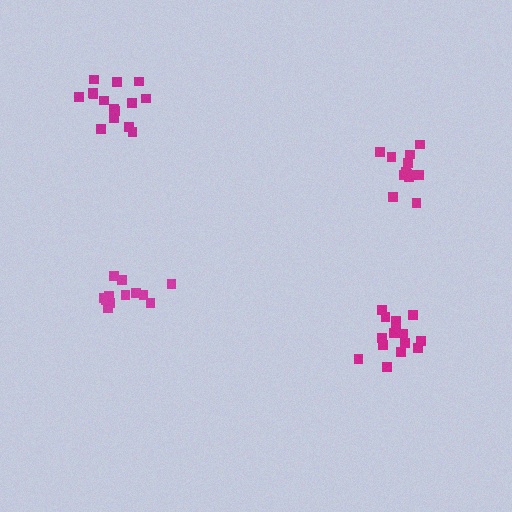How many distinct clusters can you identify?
There are 4 distinct clusters.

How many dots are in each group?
Group 1: 12 dots, Group 2: 13 dots, Group 3: 15 dots, Group 4: 15 dots (55 total).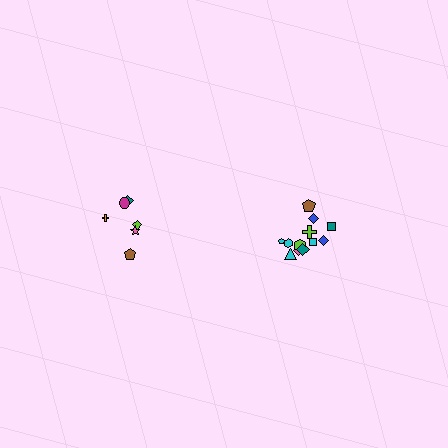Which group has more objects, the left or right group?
The right group.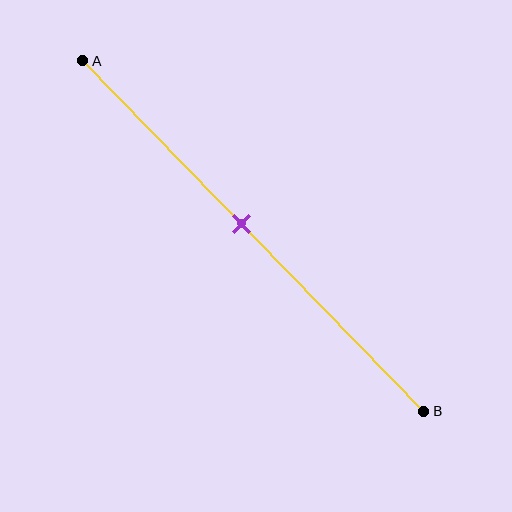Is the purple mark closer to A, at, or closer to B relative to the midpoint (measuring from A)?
The purple mark is closer to point A than the midpoint of segment AB.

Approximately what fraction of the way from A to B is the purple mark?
The purple mark is approximately 45% of the way from A to B.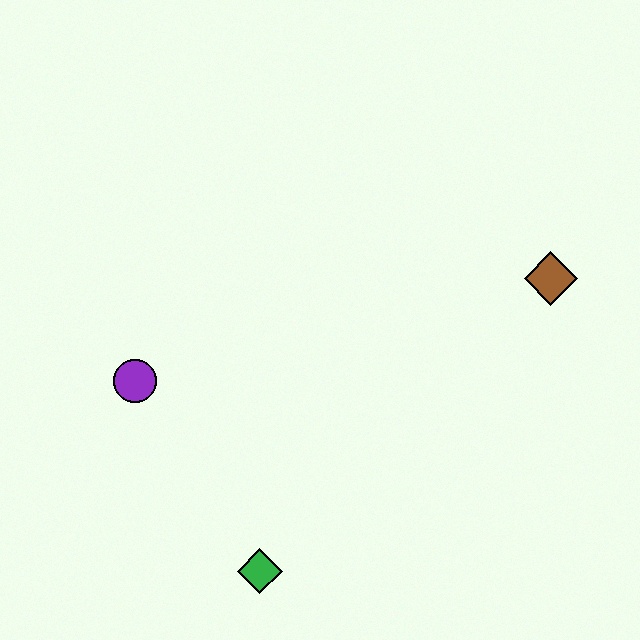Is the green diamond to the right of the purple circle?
Yes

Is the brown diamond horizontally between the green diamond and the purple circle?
No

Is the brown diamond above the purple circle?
Yes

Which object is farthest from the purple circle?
The brown diamond is farthest from the purple circle.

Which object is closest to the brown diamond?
The green diamond is closest to the brown diamond.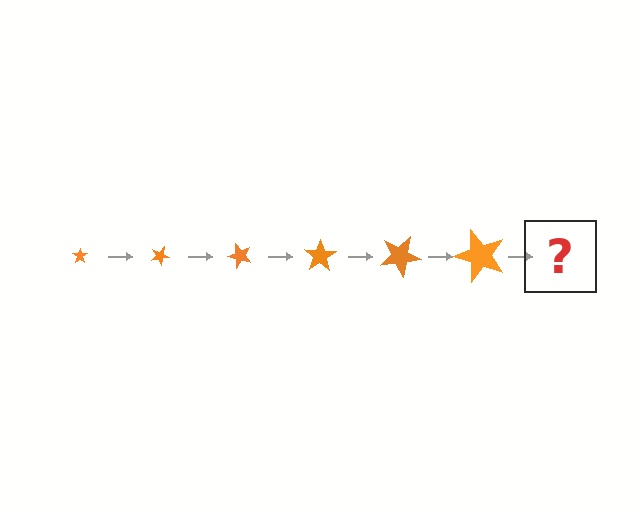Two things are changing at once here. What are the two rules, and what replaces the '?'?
The two rules are that the star grows larger each step and it rotates 25 degrees each step. The '?' should be a star, larger than the previous one and rotated 150 degrees from the start.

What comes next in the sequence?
The next element should be a star, larger than the previous one and rotated 150 degrees from the start.